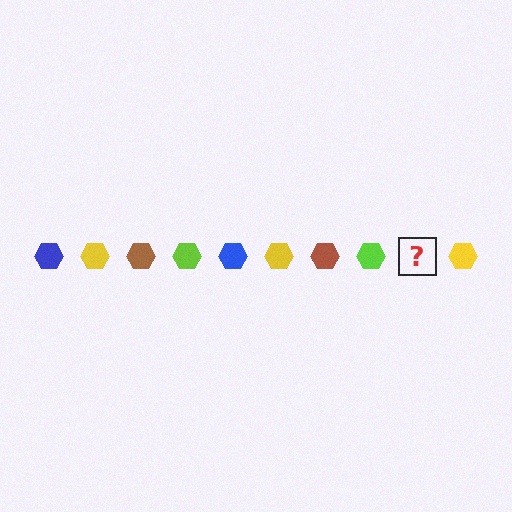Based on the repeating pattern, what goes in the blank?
The blank should be a blue hexagon.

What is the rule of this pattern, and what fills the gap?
The rule is that the pattern cycles through blue, yellow, brown, lime hexagons. The gap should be filled with a blue hexagon.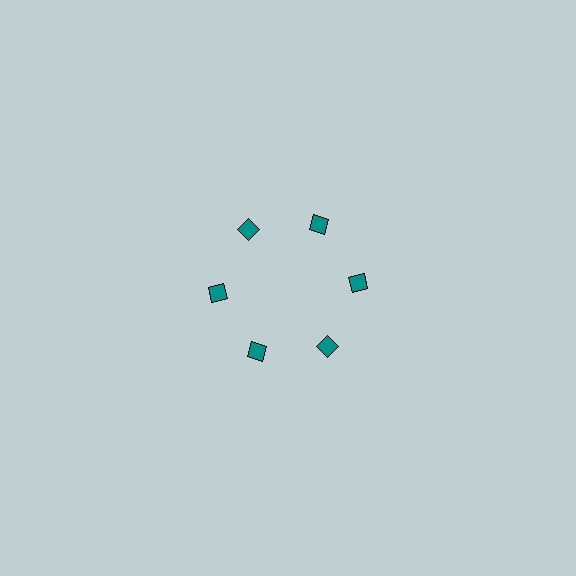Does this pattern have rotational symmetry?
Yes, this pattern has 6-fold rotational symmetry. It looks the same after rotating 60 degrees around the center.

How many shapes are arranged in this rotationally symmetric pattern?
There are 6 shapes, arranged in 6 groups of 1.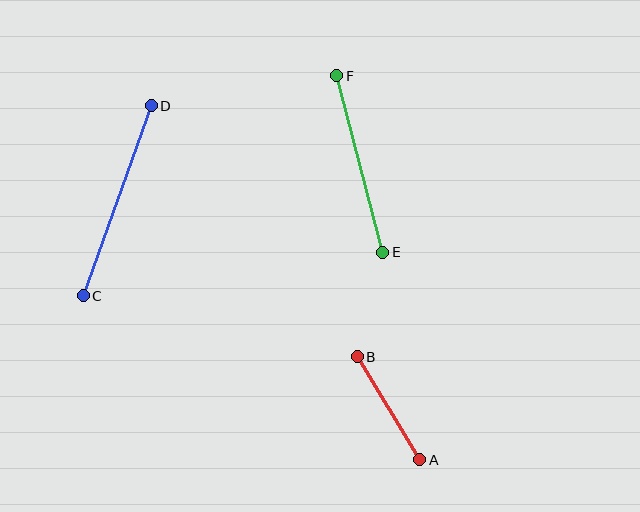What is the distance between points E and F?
The distance is approximately 182 pixels.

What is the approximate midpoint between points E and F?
The midpoint is at approximately (360, 164) pixels.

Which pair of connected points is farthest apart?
Points C and D are farthest apart.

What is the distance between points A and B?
The distance is approximately 120 pixels.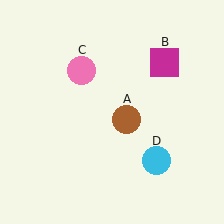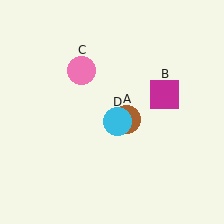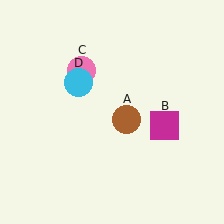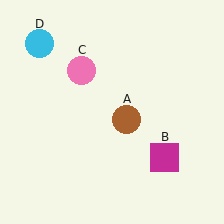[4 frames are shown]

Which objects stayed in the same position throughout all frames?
Brown circle (object A) and pink circle (object C) remained stationary.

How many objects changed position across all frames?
2 objects changed position: magenta square (object B), cyan circle (object D).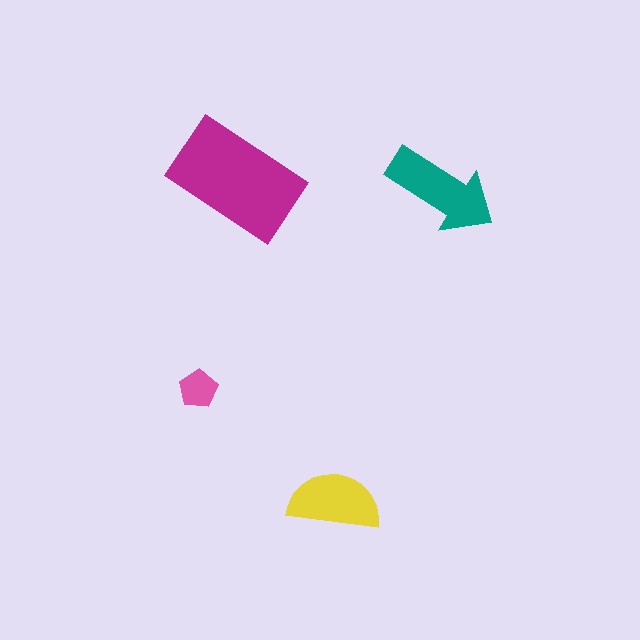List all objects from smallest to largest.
The pink pentagon, the yellow semicircle, the teal arrow, the magenta rectangle.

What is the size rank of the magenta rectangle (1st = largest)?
1st.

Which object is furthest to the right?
The teal arrow is rightmost.